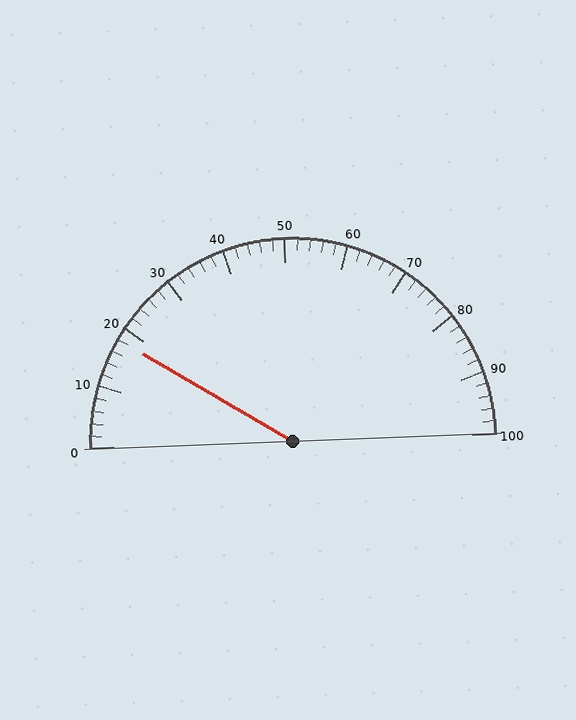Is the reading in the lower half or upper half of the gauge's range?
The reading is in the lower half of the range (0 to 100).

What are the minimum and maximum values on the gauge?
The gauge ranges from 0 to 100.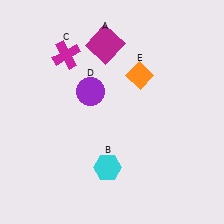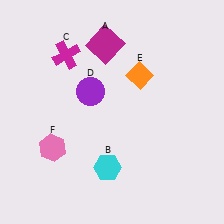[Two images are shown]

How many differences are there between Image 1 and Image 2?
There is 1 difference between the two images.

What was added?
A pink hexagon (F) was added in Image 2.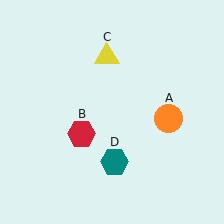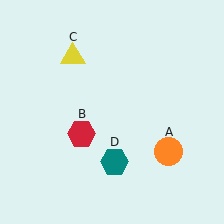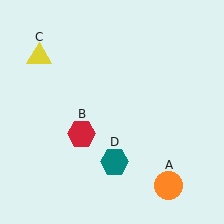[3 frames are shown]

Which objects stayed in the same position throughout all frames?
Red hexagon (object B) and teal hexagon (object D) remained stationary.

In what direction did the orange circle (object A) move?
The orange circle (object A) moved down.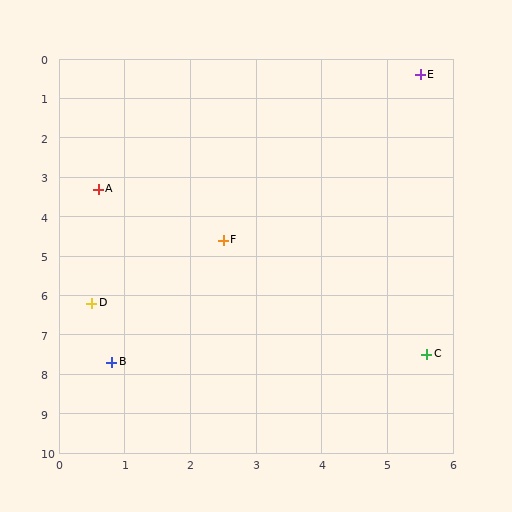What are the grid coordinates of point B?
Point B is at approximately (0.8, 7.7).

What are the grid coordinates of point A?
Point A is at approximately (0.6, 3.3).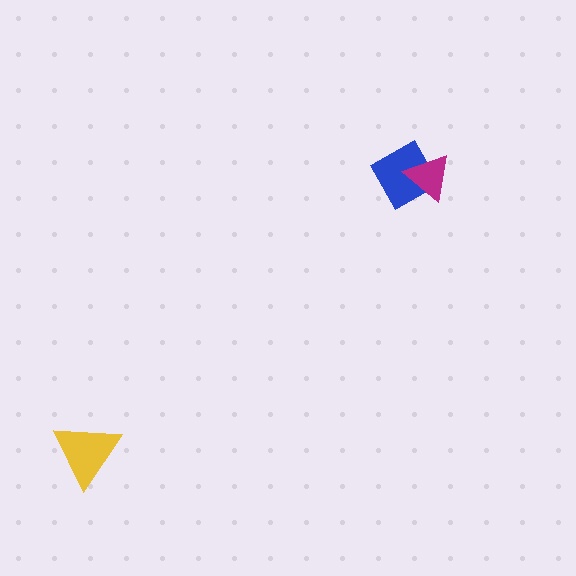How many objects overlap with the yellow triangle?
0 objects overlap with the yellow triangle.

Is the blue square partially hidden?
Yes, it is partially covered by another shape.